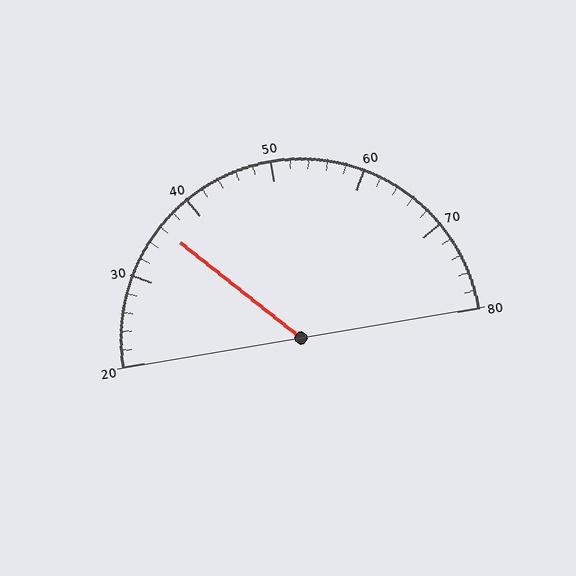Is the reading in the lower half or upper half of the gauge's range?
The reading is in the lower half of the range (20 to 80).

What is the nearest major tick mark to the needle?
The nearest major tick mark is 40.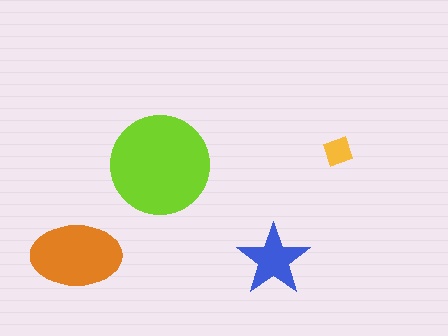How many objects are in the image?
There are 4 objects in the image.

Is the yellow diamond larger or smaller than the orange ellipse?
Smaller.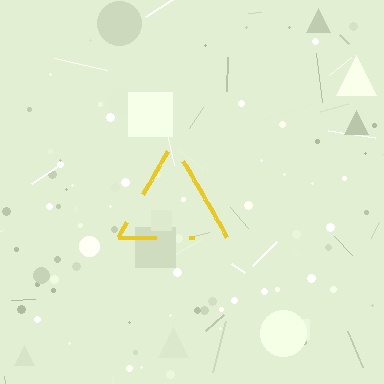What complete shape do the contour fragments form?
The contour fragments form a triangle.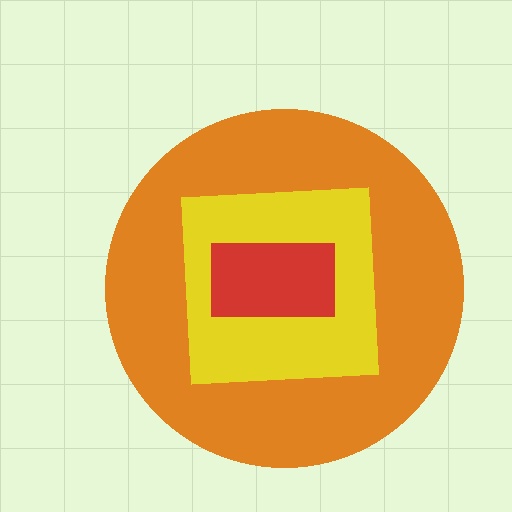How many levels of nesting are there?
3.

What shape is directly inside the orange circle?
The yellow square.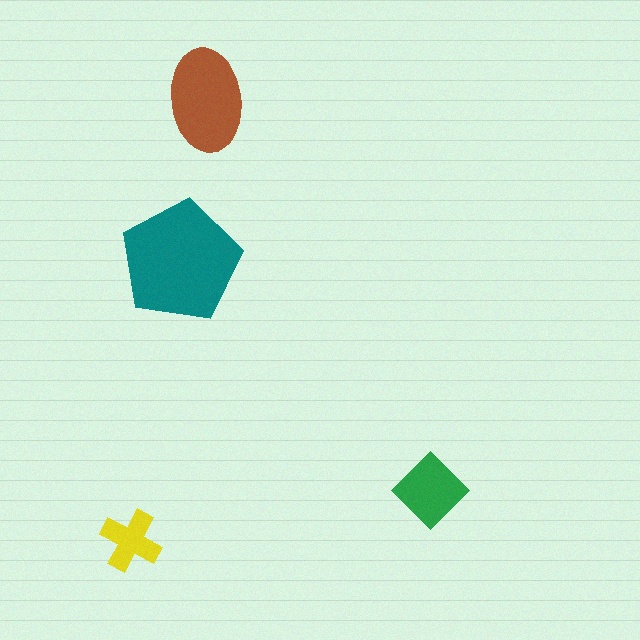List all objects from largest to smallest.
The teal pentagon, the brown ellipse, the green diamond, the yellow cross.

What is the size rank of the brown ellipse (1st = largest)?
2nd.